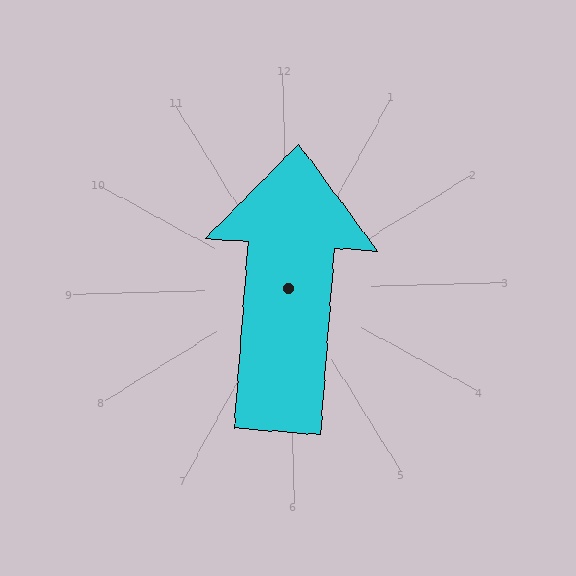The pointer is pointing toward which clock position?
Roughly 12 o'clock.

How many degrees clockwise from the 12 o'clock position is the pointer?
Approximately 6 degrees.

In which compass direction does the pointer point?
North.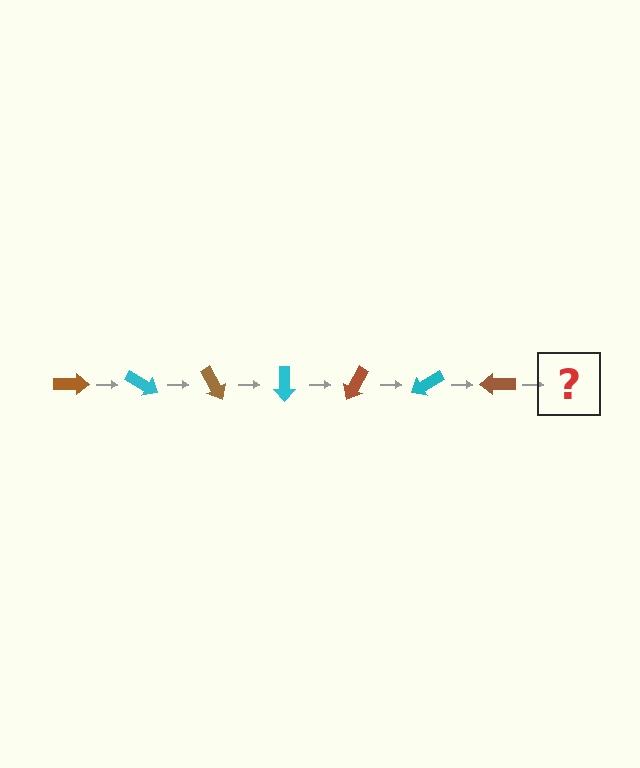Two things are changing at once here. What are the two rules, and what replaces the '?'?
The two rules are that it rotates 30 degrees each step and the color cycles through brown and cyan. The '?' should be a cyan arrow, rotated 210 degrees from the start.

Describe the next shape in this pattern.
It should be a cyan arrow, rotated 210 degrees from the start.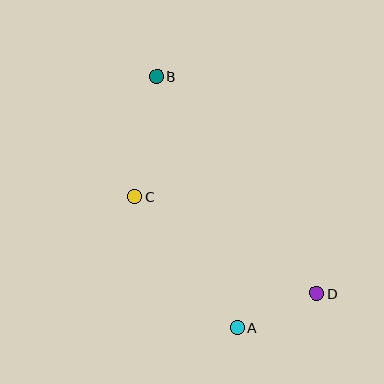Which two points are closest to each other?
Points A and D are closest to each other.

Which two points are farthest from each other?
Points B and D are farthest from each other.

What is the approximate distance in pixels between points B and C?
The distance between B and C is approximately 122 pixels.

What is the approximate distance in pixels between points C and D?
The distance between C and D is approximately 206 pixels.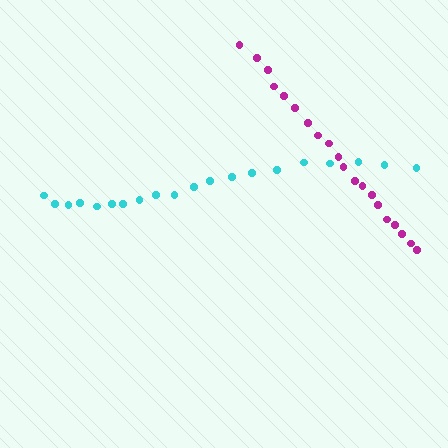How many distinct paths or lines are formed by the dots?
There are 2 distinct paths.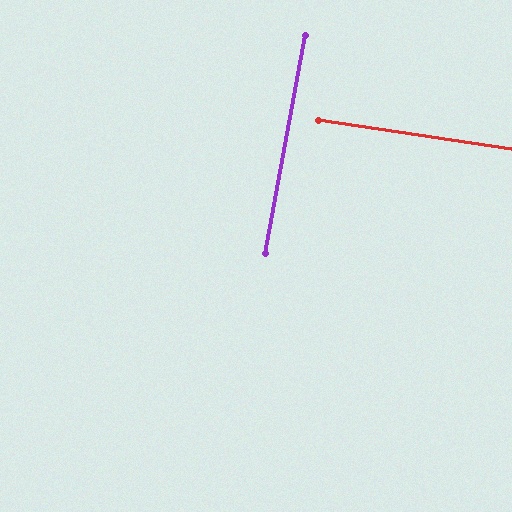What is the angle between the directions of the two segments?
Approximately 88 degrees.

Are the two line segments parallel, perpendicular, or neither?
Perpendicular — they meet at approximately 88°.